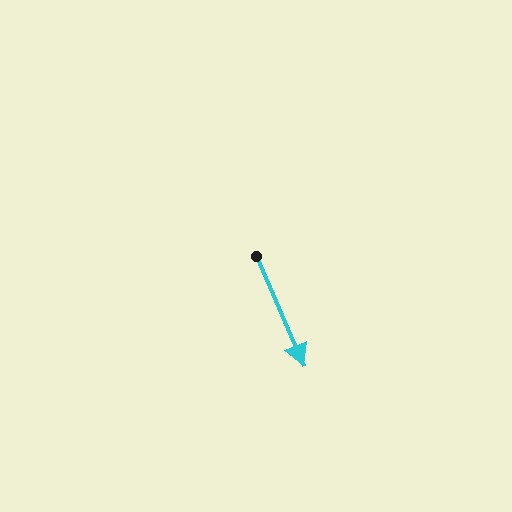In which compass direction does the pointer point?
Southeast.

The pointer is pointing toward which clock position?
Roughly 5 o'clock.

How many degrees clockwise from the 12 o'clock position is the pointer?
Approximately 156 degrees.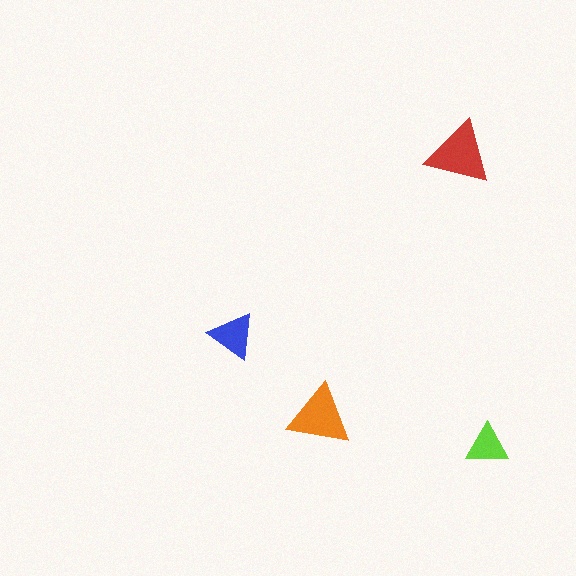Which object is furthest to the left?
The blue triangle is leftmost.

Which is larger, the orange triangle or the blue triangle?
The orange one.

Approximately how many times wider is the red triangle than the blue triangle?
About 1.5 times wider.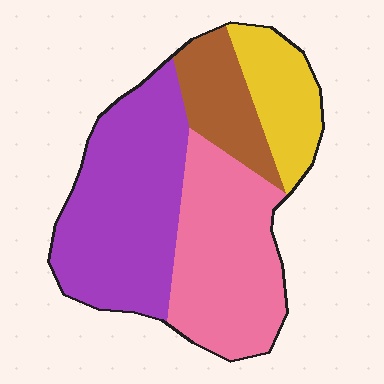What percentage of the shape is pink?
Pink covers about 30% of the shape.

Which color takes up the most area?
Purple, at roughly 40%.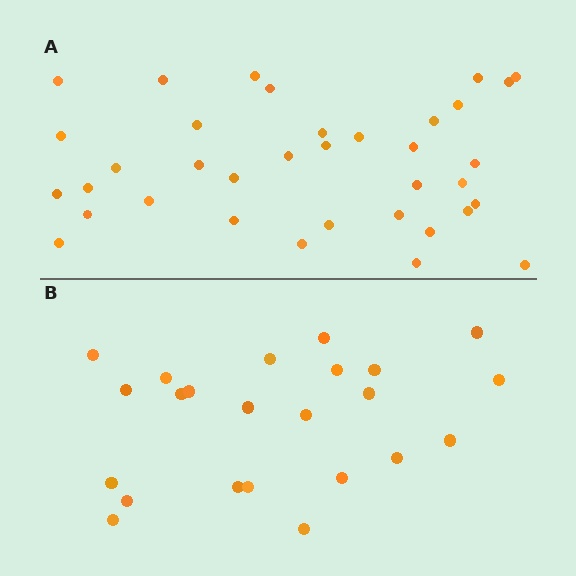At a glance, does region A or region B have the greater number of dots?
Region A (the top region) has more dots.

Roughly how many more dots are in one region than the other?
Region A has approximately 15 more dots than region B.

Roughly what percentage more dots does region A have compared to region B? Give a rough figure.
About 55% more.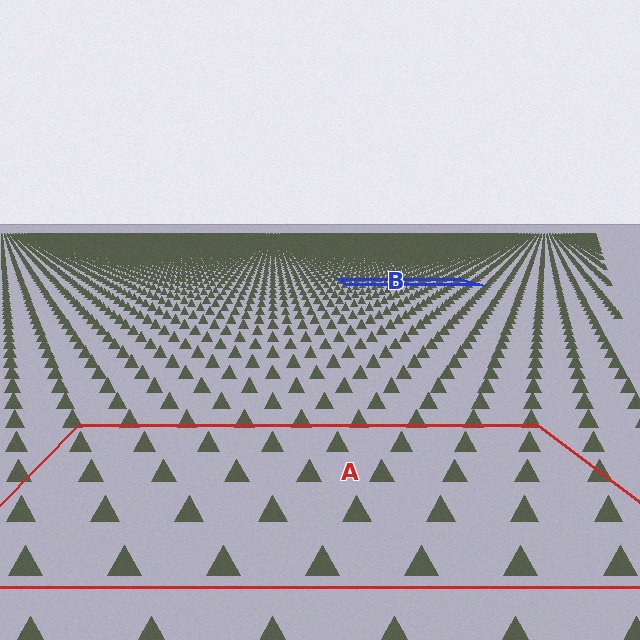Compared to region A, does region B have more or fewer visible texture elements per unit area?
Region B has more texture elements per unit area — they are packed more densely because it is farther away.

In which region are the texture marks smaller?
The texture marks are smaller in region B, because it is farther away.